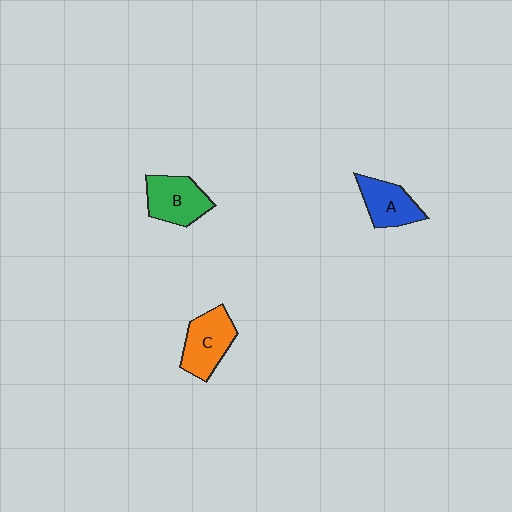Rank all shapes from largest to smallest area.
From largest to smallest: C (orange), B (green), A (blue).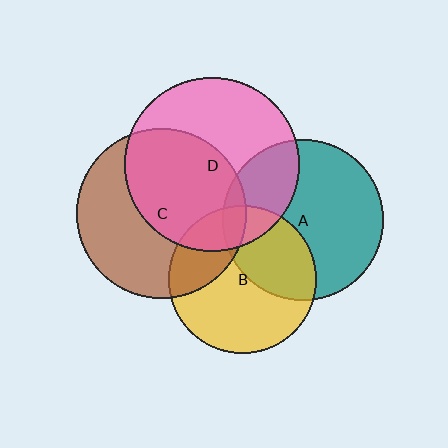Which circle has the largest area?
Circle D (pink).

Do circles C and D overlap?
Yes.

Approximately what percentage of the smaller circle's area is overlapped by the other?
Approximately 50%.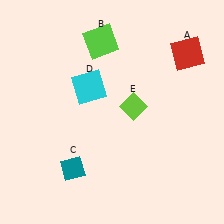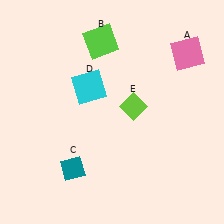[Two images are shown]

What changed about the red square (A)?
In Image 1, A is red. In Image 2, it changed to pink.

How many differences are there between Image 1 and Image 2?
There is 1 difference between the two images.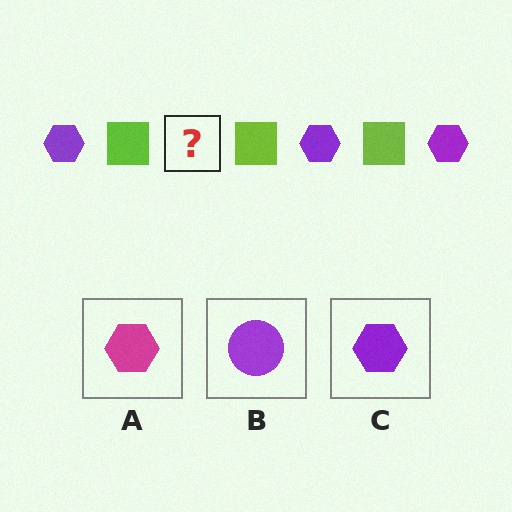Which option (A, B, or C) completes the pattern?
C.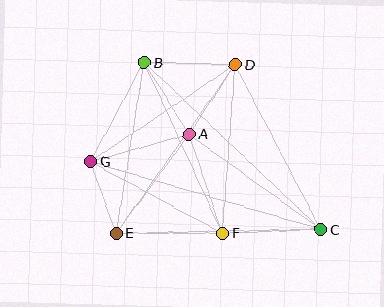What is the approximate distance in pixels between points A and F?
The distance between A and F is approximately 104 pixels.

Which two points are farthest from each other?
Points B and C are farthest from each other.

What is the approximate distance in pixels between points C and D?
The distance between C and D is approximately 186 pixels.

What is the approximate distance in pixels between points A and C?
The distance between A and C is approximately 162 pixels.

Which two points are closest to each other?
Points E and G are closest to each other.